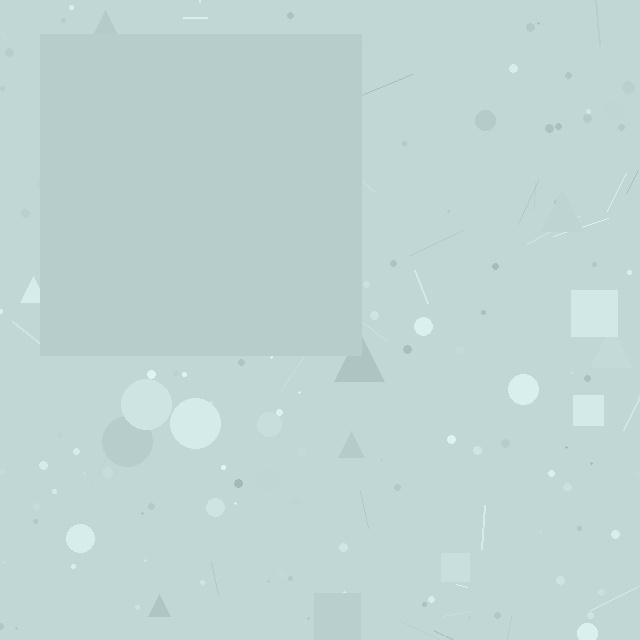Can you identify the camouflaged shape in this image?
The camouflaged shape is a square.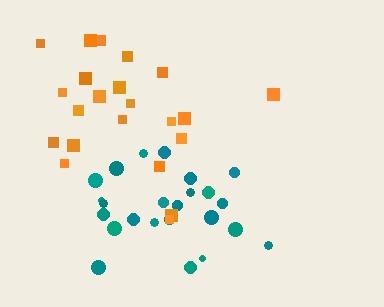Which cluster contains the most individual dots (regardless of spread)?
Teal (24).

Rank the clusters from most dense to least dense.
teal, orange.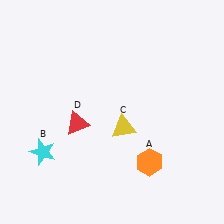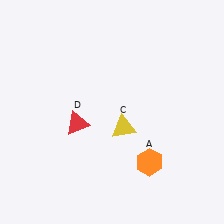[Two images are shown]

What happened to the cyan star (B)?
The cyan star (B) was removed in Image 2. It was in the bottom-left area of Image 1.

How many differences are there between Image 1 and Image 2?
There is 1 difference between the two images.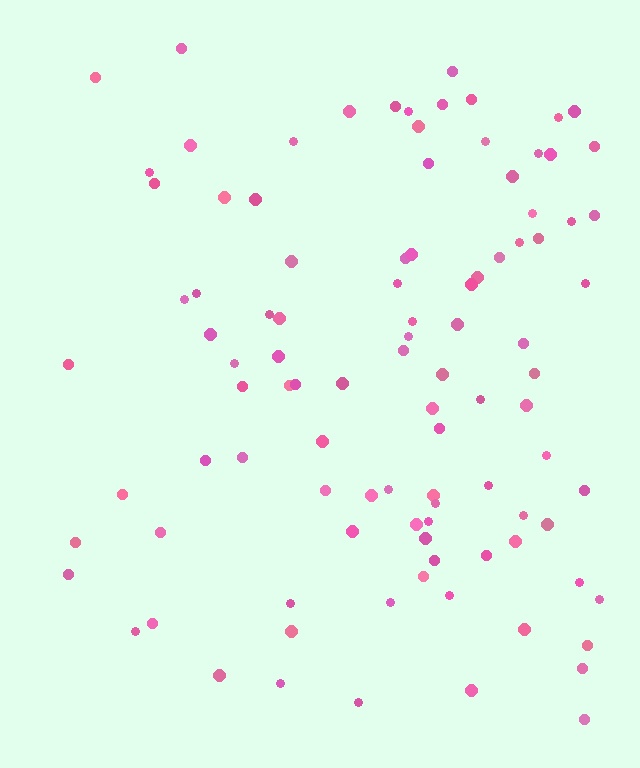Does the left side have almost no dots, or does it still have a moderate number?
Still a moderate number, just noticeably fewer than the right.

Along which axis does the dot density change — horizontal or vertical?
Horizontal.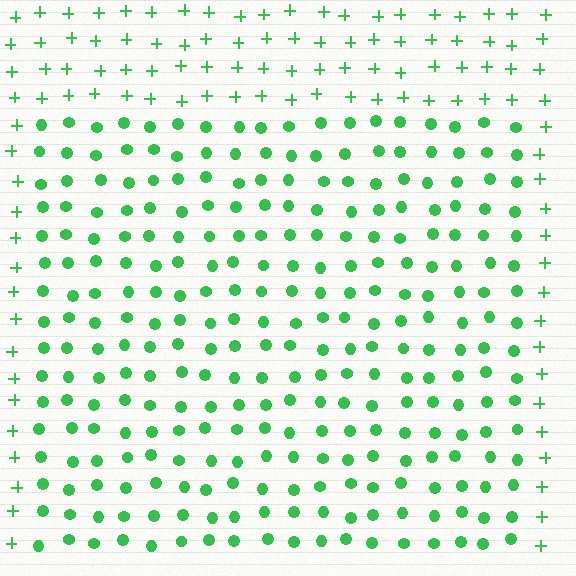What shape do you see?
I see a rectangle.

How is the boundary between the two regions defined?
The boundary is defined by a change in element shape: circles inside vs. plus signs outside. All elements share the same color and spacing.